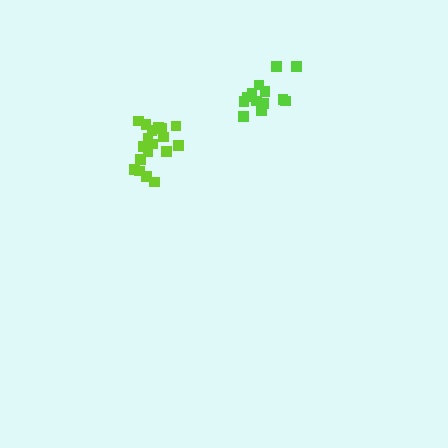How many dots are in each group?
Group 1: 13 dots, Group 2: 18 dots (31 total).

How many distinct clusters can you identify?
There are 2 distinct clusters.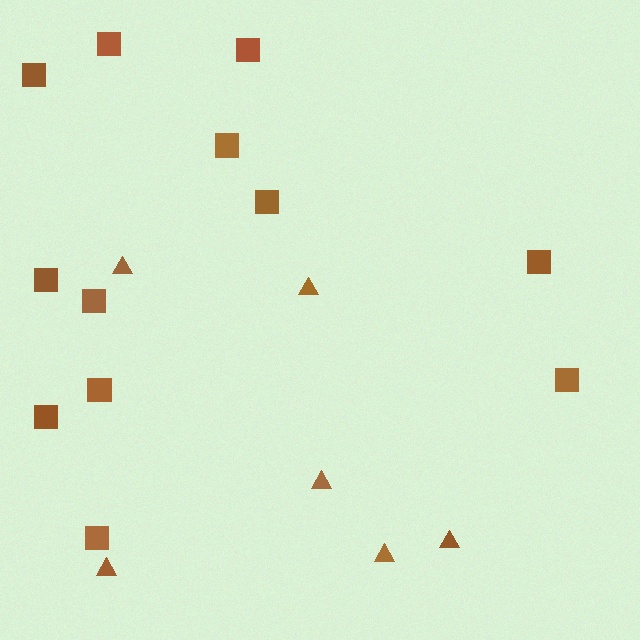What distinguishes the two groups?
There are 2 groups: one group of triangles (6) and one group of squares (12).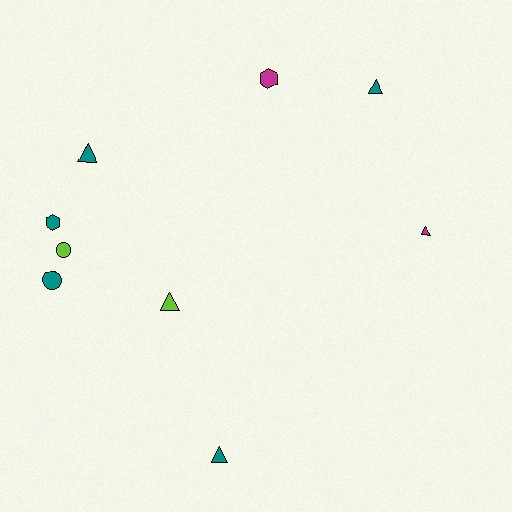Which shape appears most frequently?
Triangle, with 5 objects.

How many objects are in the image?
There are 9 objects.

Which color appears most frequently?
Teal, with 5 objects.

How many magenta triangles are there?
There is 1 magenta triangle.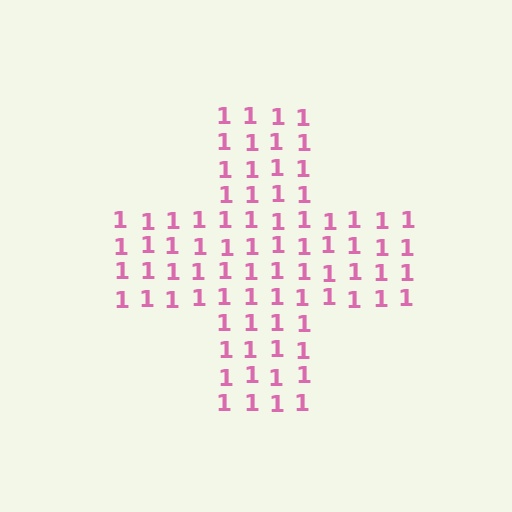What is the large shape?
The large shape is a cross.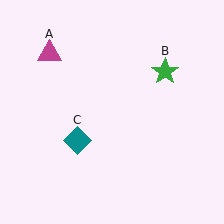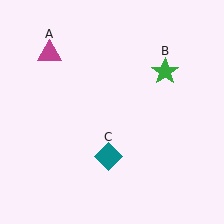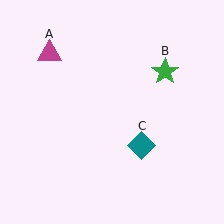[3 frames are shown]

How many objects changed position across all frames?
1 object changed position: teal diamond (object C).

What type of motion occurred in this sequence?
The teal diamond (object C) rotated counterclockwise around the center of the scene.